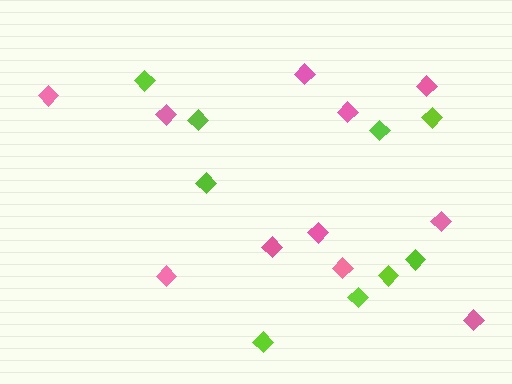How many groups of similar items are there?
There are 2 groups: one group of pink diamonds (11) and one group of lime diamonds (9).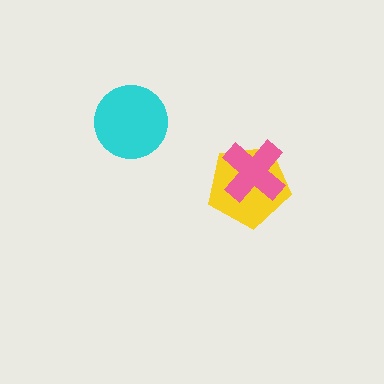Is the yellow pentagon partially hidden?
Yes, it is partially covered by another shape.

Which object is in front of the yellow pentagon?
The pink cross is in front of the yellow pentagon.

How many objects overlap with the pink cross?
1 object overlaps with the pink cross.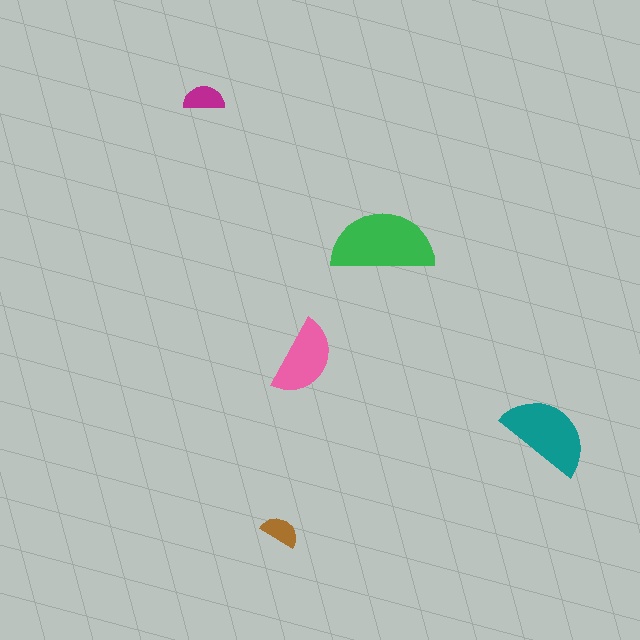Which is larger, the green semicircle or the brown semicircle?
The green one.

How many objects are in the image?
There are 5 objects in the image.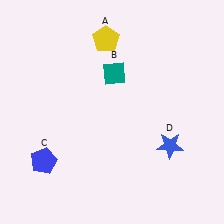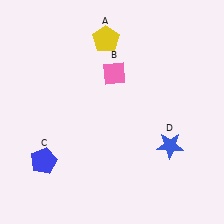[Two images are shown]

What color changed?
The diamond (B) changed from teal in Image 1 to pink in Image 2.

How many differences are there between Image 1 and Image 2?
There is 1 difference between the two images.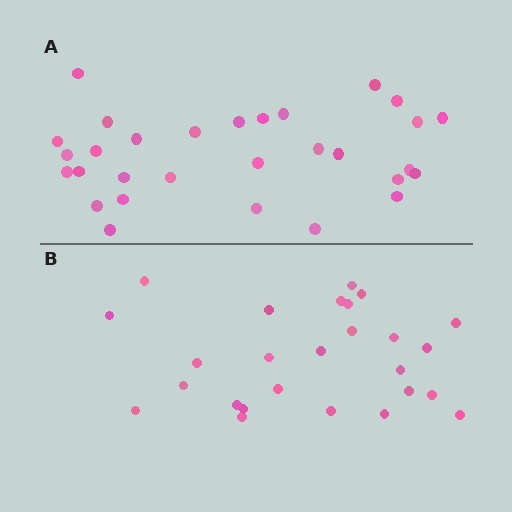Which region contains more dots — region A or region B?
Region A (the top region) has more dots.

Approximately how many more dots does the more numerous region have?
Region A has about 4 more dots than region B.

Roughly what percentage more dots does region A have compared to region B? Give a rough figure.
About 15% more.